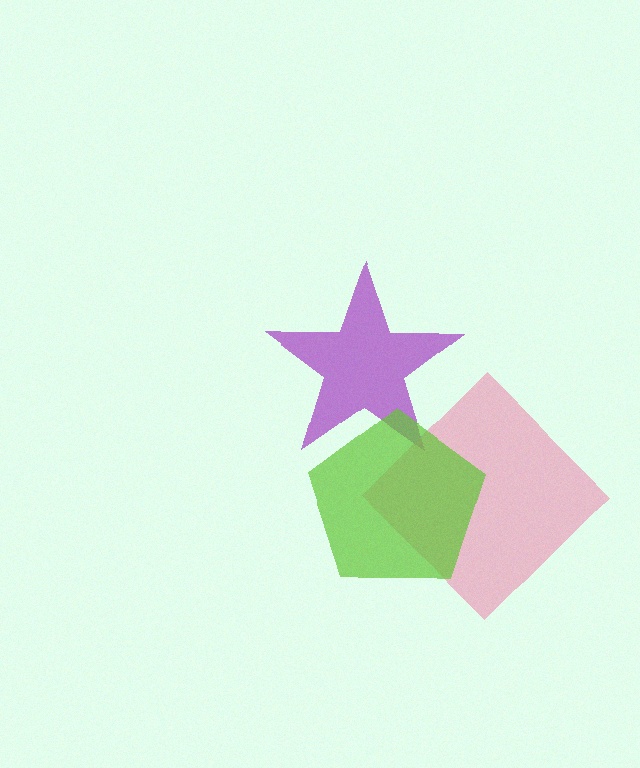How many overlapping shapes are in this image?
There are 3 overlapping shapes in the image.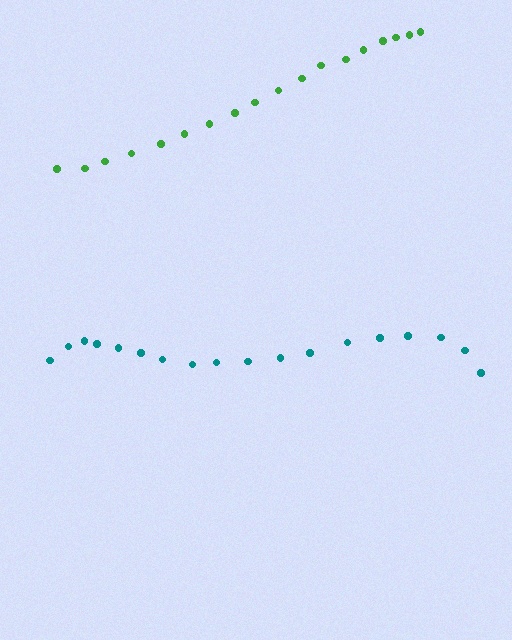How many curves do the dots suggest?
There are 2 distinct paths.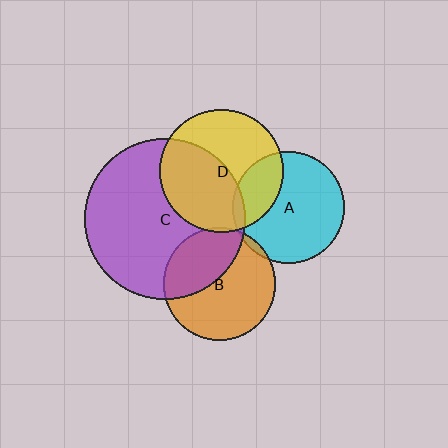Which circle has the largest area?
Circle C (purple).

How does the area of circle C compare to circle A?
Approximately 2.0 times.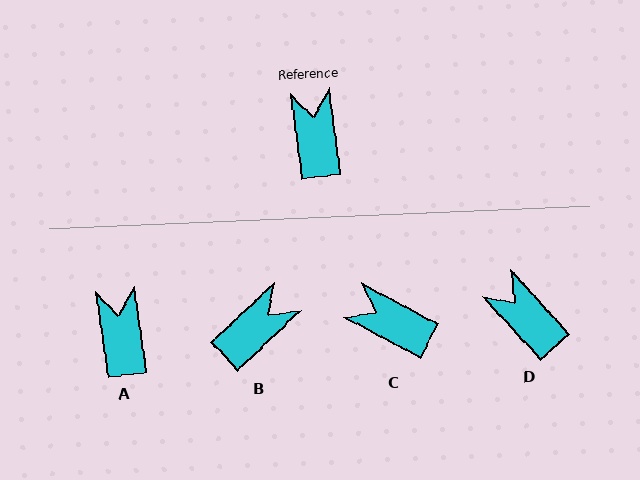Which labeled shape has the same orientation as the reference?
A.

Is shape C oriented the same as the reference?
No, it is off by about 54 degrees.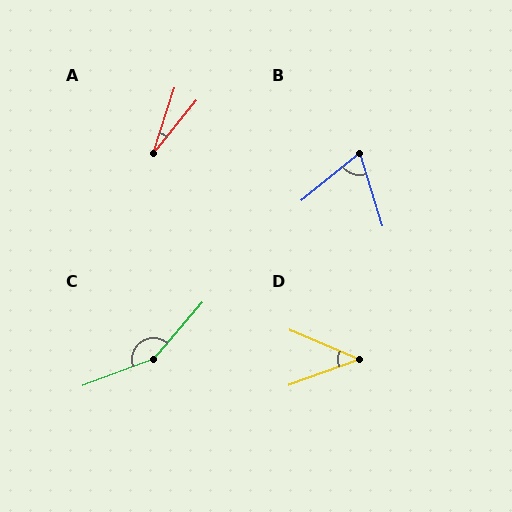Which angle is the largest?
C, at approximately 152 degrees.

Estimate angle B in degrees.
Approximately 69 degrees.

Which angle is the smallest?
A, at approximately 20 degrees.